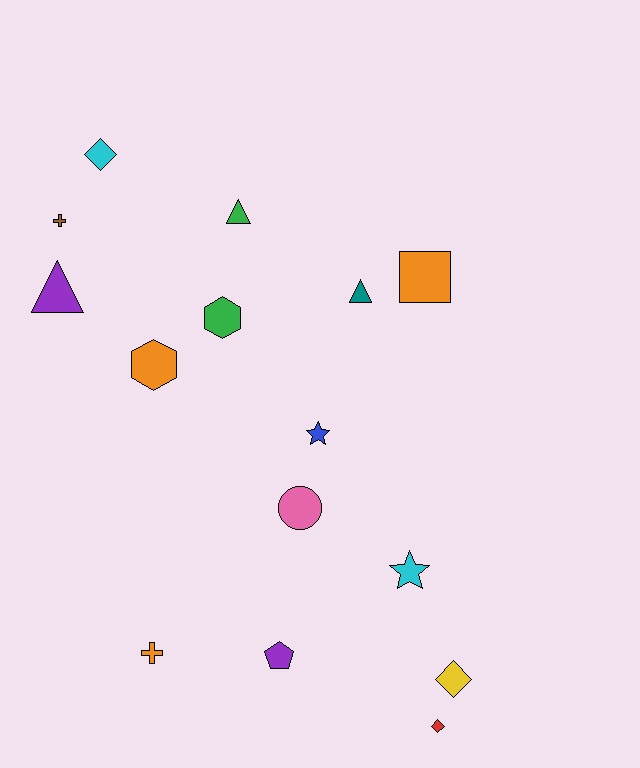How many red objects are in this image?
There is 1 red object.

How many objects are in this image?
There are 15 objects.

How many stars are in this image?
There are 2 stars.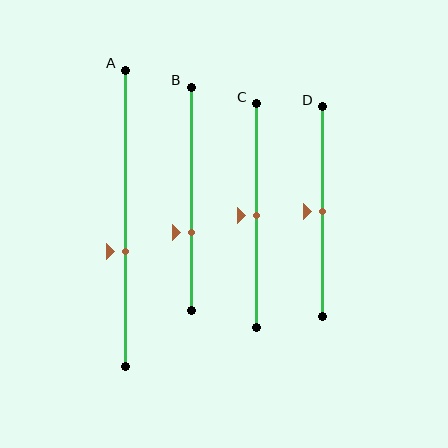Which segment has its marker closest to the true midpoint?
Segment C has its marker closest to the true midpoint.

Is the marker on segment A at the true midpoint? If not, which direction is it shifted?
No, the marker on segment A is shifted downward by about 11% of the segment length.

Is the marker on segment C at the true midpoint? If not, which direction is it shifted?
Yes, the marker on segment C is at the true midpoint.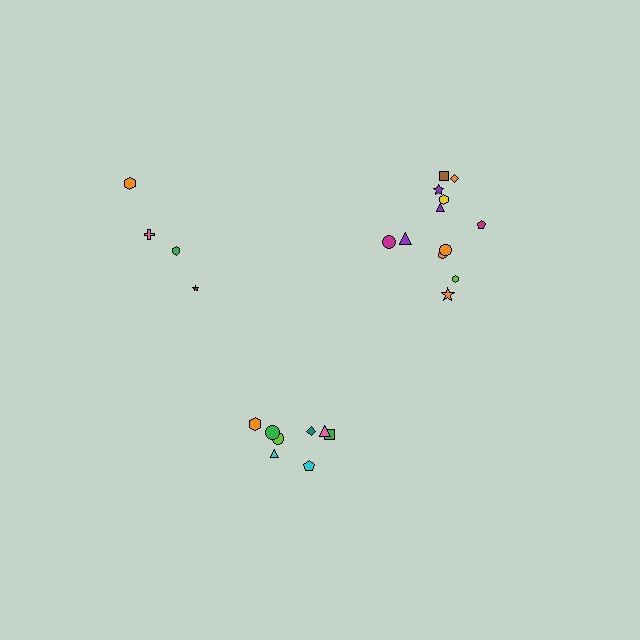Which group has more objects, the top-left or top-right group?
The top-right group.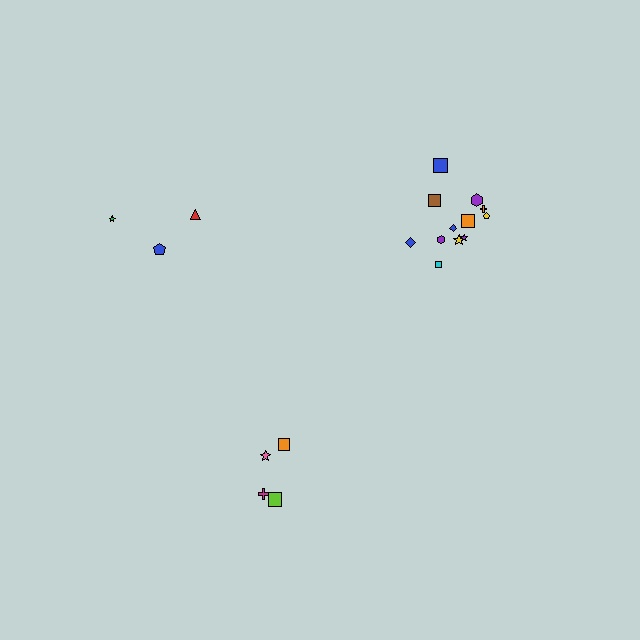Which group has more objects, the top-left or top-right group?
The top-right group.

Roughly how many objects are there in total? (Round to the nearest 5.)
Roughly 20 objects in total.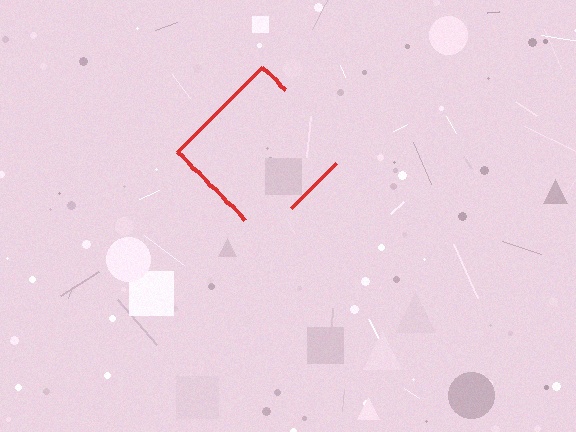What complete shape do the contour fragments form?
The contour fragments form a diamond.